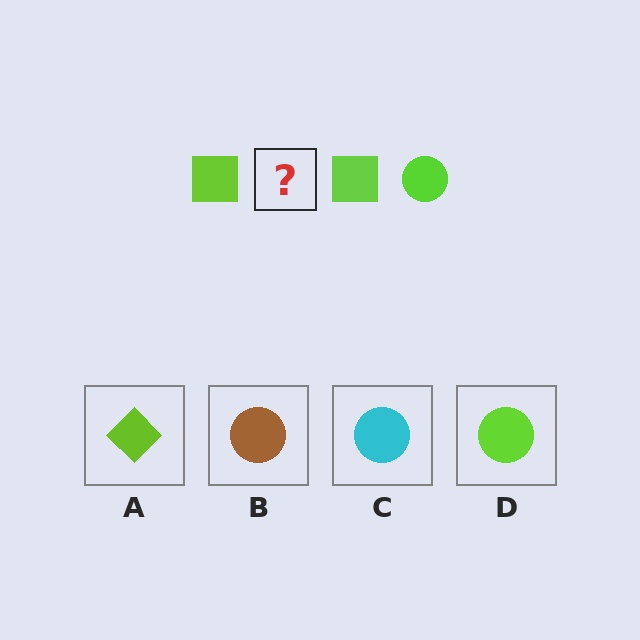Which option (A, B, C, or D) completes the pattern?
D.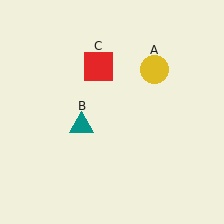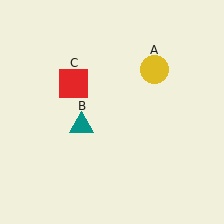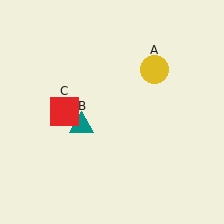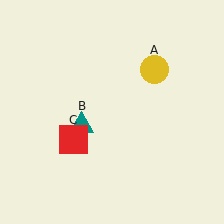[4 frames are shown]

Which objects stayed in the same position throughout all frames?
Yellow circle (object A) and teal triangle (object B) remained stationary.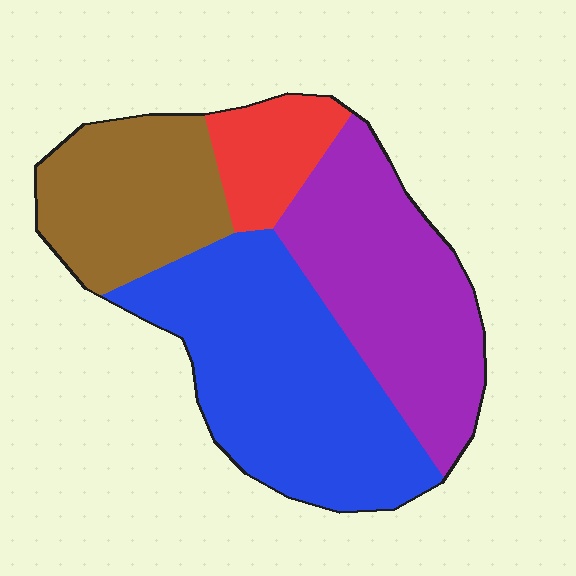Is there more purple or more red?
Purple.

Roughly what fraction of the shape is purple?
Purple takes up about one third (1/3) of the shape.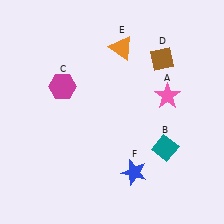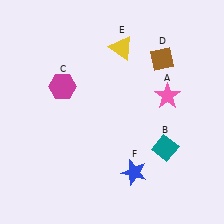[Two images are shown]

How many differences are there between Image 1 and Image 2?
There is 1 difference between the two images.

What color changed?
The triangle (E) changed from orange in Image 1 to yellow in Image 2.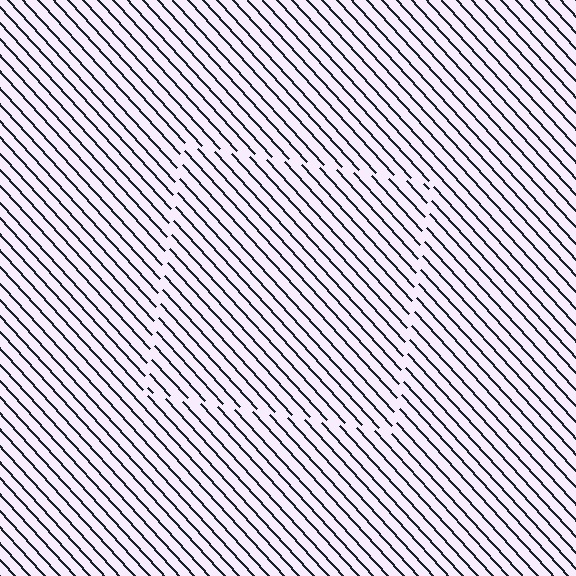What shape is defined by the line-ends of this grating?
An illusory square. The interior of the shape contains the same grating, shifted by half a period — the contour is defined by the phase discontinuity where line-ends from the inner and outer gratings abut.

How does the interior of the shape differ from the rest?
The interior of the shape contains the same grating, shifted by half a period — the contour is defined by the phase discontinuity where line-ends from the inner and outer gratings abut.